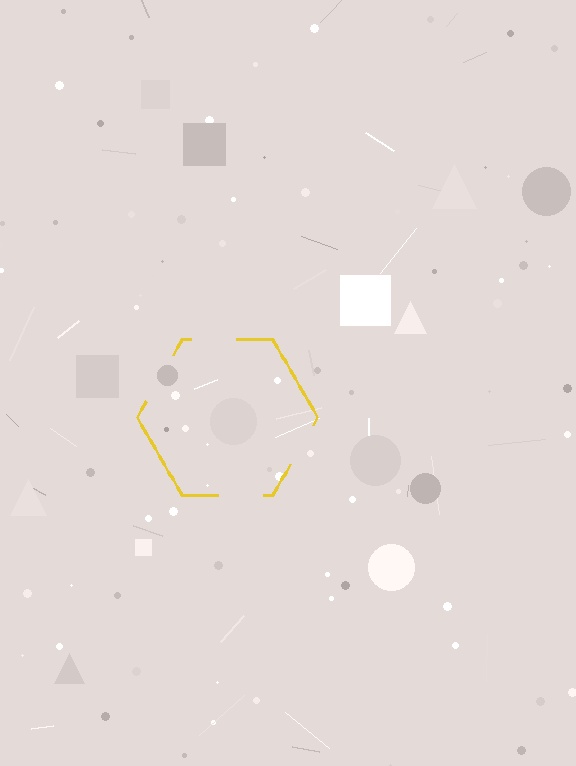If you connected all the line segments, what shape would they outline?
They would outline a hexagon.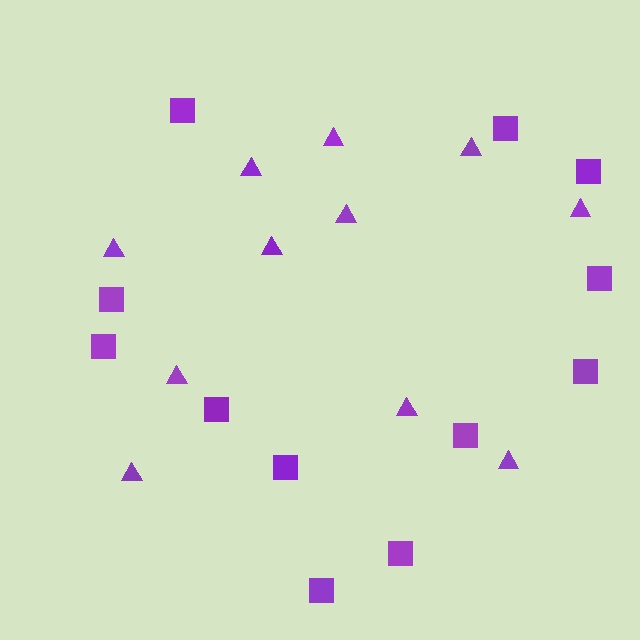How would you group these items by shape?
There are 2 groups: one group of squares (12) and one group of triangles (11).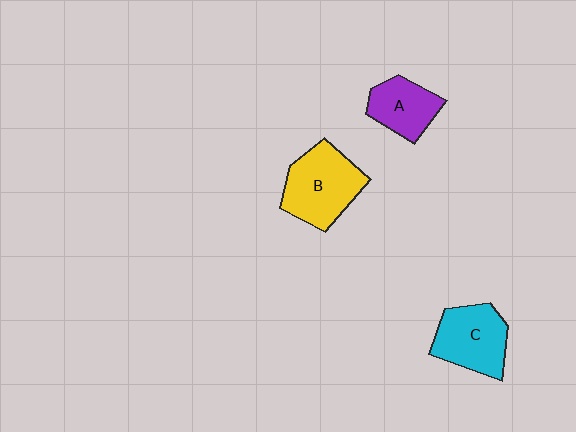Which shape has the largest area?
Shape B (yellow).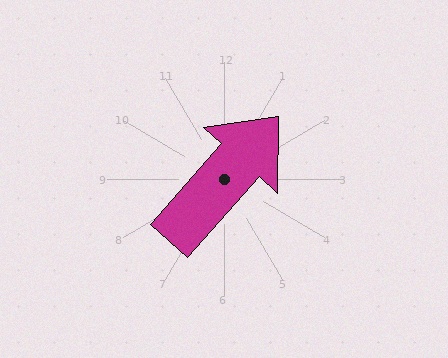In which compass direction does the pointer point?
Northeast.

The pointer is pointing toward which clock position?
Roughly 1 o'clock.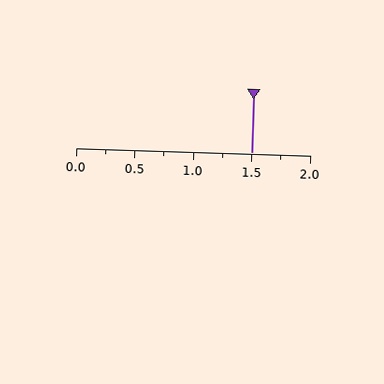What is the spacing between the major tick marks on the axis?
The major ticks are spaced 0.5 apart.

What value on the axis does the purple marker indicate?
The marker indicates approximately 1.5.